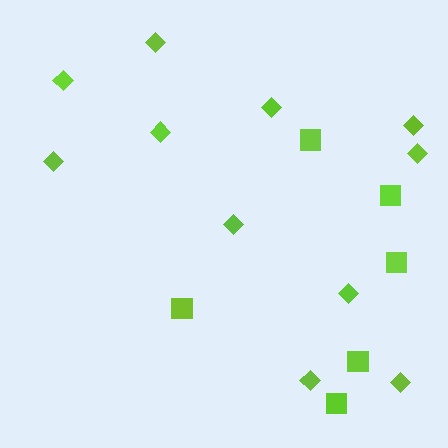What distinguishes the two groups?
There are 2 groups: one group of squares (6) and one group of diamonds (11).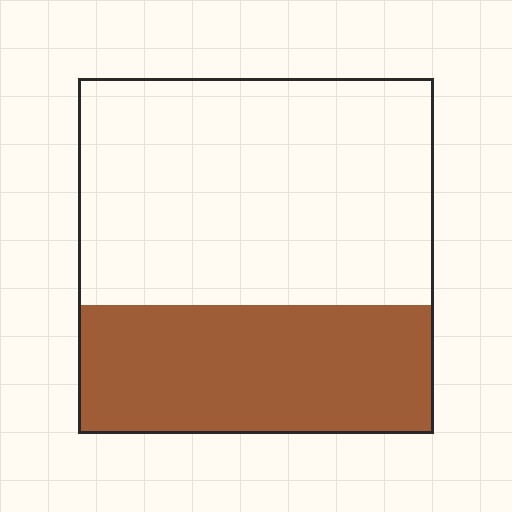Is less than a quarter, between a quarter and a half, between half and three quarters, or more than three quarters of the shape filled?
Between a quarter and a half.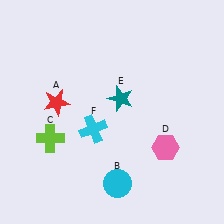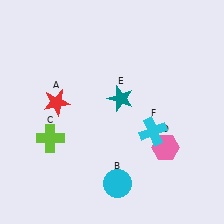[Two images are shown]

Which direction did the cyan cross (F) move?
The cyan cross (F) moved right.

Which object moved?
The cyan cross (F) moved right.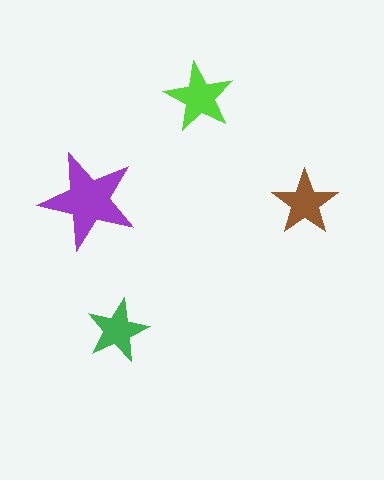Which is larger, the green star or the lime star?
The lime one.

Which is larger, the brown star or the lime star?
The lime one.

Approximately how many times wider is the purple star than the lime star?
About 1.5 times wider.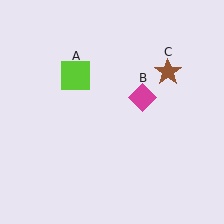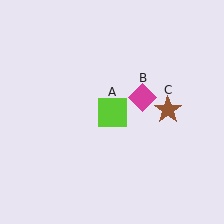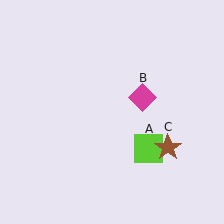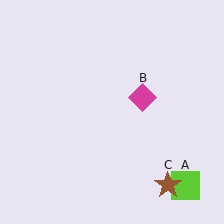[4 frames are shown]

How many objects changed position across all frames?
2 objects changed position: lime square (object A), brown star (object C).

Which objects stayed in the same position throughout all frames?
Magenta diamond (object B) remained stationary.